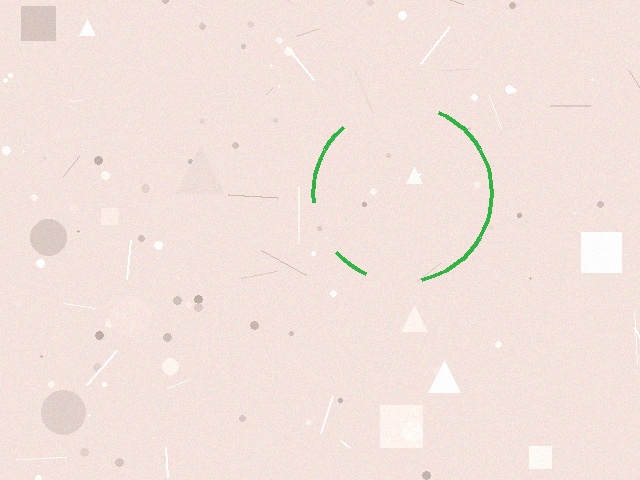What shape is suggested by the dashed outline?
The dashed outline suggests a circle.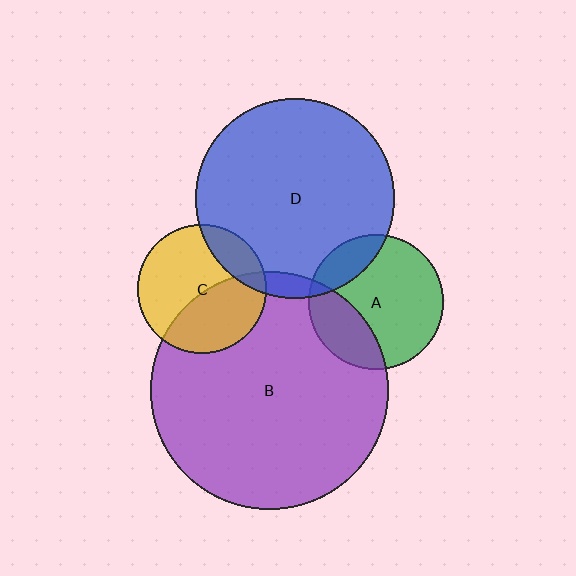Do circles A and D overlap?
Yes.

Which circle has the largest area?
Circle B (purple).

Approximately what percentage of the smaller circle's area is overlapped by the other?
Approximately 15%.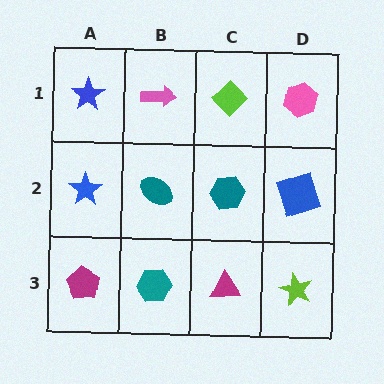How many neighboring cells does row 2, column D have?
3.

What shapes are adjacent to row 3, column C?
A teal hexagon (row 2, column C), a teal hexagon (row 3, column B), a lime star (row 3, column D).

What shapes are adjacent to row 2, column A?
A blue star (row 1, column A), a magenta pentagon (row 3, column A), a teal ellipse (row 2, column B).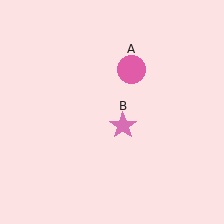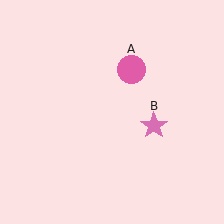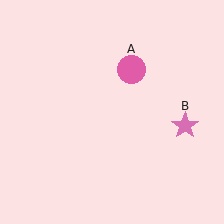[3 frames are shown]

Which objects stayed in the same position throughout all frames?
Pink circle (object A) remained stationary.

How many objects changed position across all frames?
1 object changed position: pink star (object B).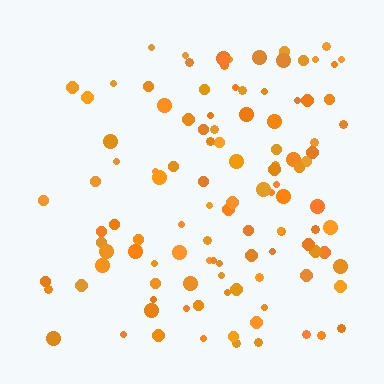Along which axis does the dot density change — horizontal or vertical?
Horizontal.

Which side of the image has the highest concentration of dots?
The right.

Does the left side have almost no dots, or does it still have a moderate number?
Still a moderate number, just noticeably fewer than the right.